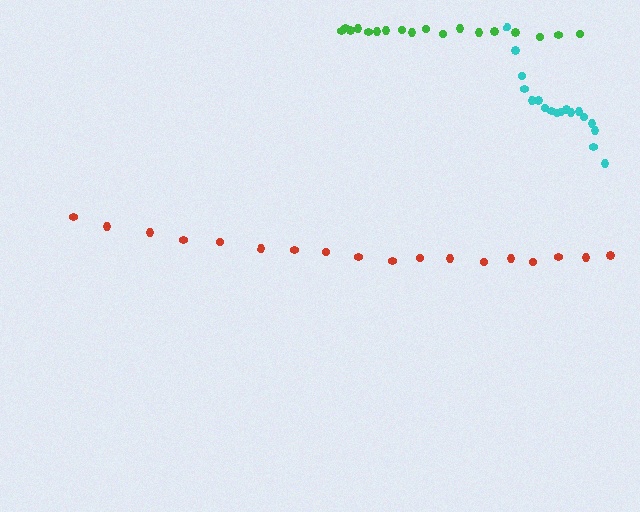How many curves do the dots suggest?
There are 3 distinct paths.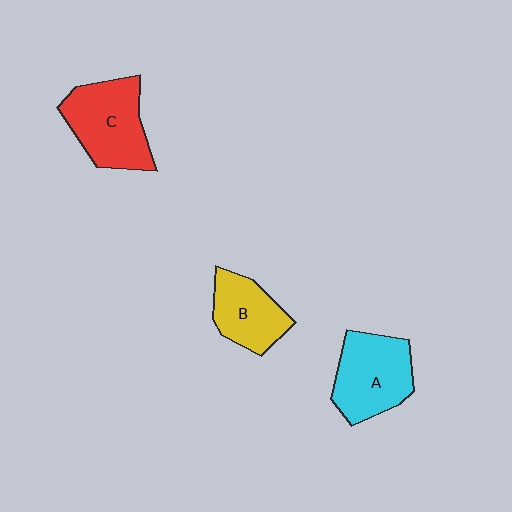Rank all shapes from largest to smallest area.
From largest to smallest: C (red), A (cyan), B (yellow).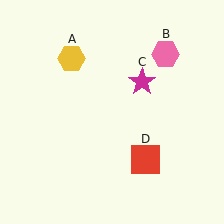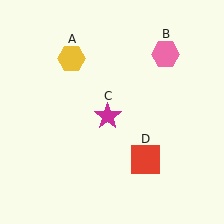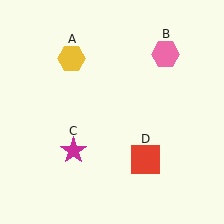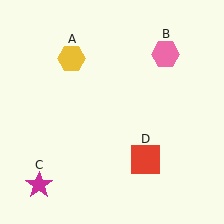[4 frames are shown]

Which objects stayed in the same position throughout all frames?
Yellow hexagon (object A) and pink hexagon (object B) and red square (object D) remained stationary.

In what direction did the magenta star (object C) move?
The magenta star (object C) moved down and to the left.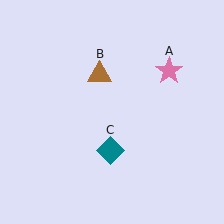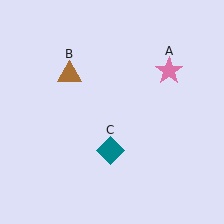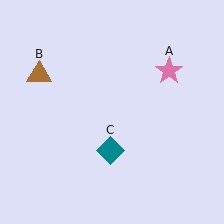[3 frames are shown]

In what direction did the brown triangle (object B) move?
The brown triangle (object B) moved left.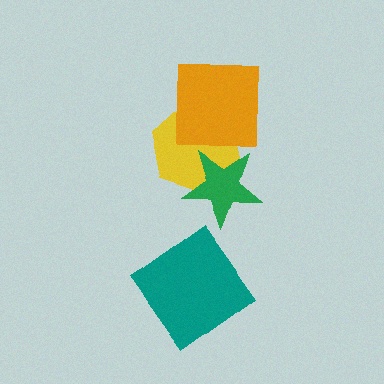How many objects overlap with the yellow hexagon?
2 objects overlap with the yellow hexagon.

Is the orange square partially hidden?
No, no other shape covers it.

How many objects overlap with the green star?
1 object overlaps with the green star.